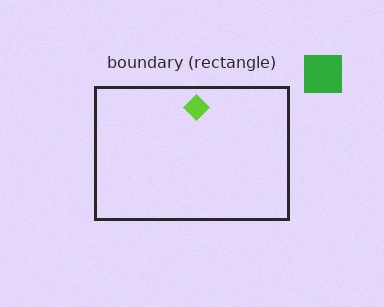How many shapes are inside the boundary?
1 inside, 1 outside.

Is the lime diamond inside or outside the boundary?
Inside.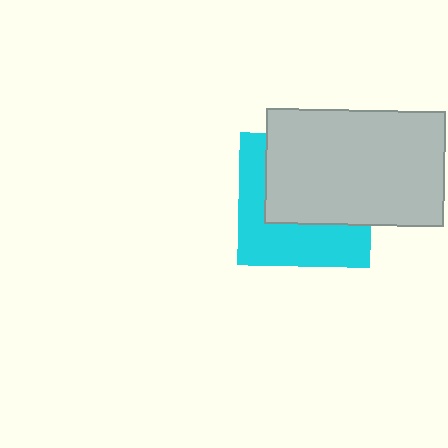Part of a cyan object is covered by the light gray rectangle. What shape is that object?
It is a square.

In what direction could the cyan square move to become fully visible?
The cyan square could move down. That would shift it out from behind the light gray rectangle entirely.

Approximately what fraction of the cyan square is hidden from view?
Roughly 55% of the cyan square is hidden behind the light gray rectangle.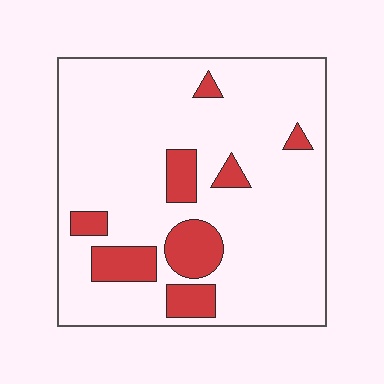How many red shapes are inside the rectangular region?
8.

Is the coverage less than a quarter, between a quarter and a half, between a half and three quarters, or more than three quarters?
Less than a quarter.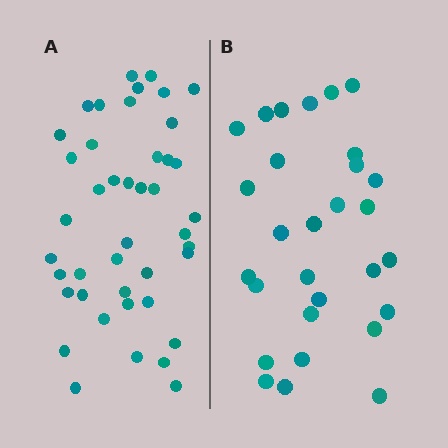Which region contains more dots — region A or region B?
Region A (the left region) has more dots.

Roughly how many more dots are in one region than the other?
Region A has approximately 15 more dots than region B.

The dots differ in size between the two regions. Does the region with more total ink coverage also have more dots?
No. Region B has more total ink coverage because its dots are larger, but region A actually contains more individual dots. Total area can be misleading — the number of items is what matters here.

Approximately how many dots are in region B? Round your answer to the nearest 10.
About 30 dots. (The exact count is 29, which rounds to 30.)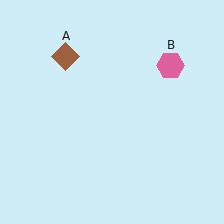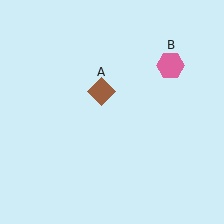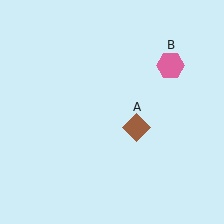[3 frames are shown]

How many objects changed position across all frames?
1 object changed position: brown diamond (object A).